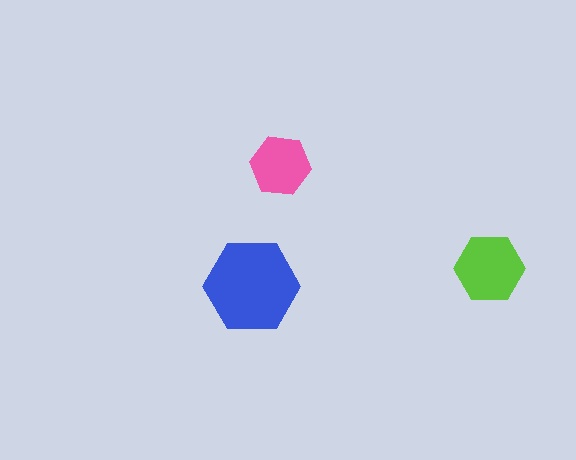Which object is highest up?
The pink hexagon is topmost.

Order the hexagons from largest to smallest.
the blue one, the lime one, the pink one.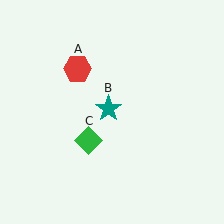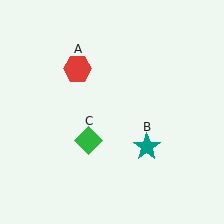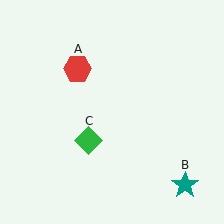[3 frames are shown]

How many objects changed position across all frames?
1 object changed position: teal star (object B).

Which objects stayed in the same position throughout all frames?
Red hexagon (object A) and green diamond (object C) remained stationary.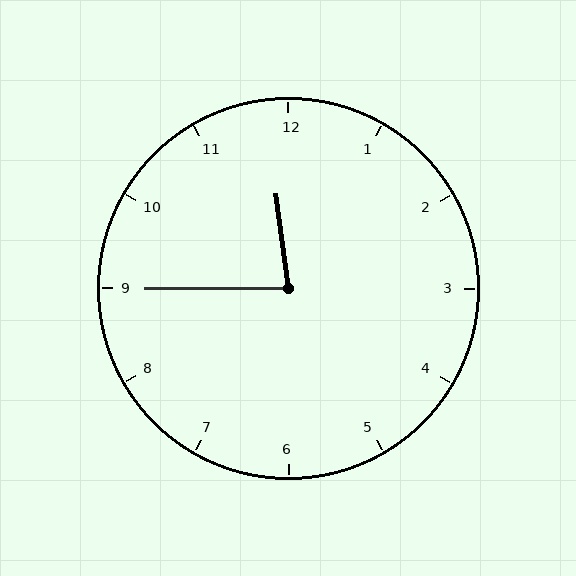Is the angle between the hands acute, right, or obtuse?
It is acute.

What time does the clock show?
11:45.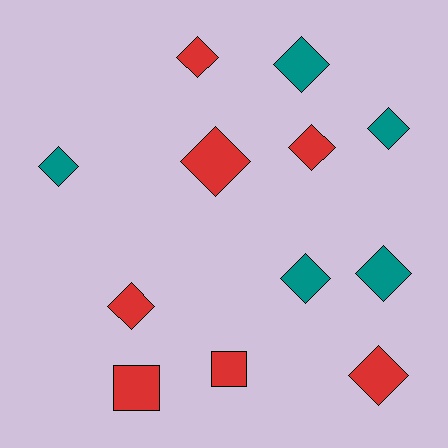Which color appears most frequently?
Red, with 7 objects.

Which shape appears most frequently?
Diamond, with 10 objects.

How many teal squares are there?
There are no teal squares.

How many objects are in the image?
There are 12 objects.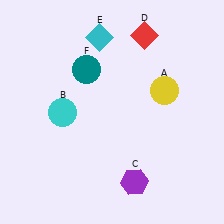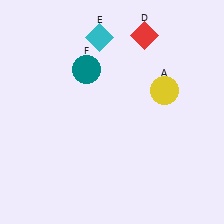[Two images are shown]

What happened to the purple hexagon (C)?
The purple hexagon (C) was removed in Image 2. It was in the bottom-right area of Image 1.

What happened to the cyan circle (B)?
The cyan circle (B) was removed in Image 2. It was in the bottom-left area of Image 1.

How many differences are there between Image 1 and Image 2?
There are 2 differences between the two images.